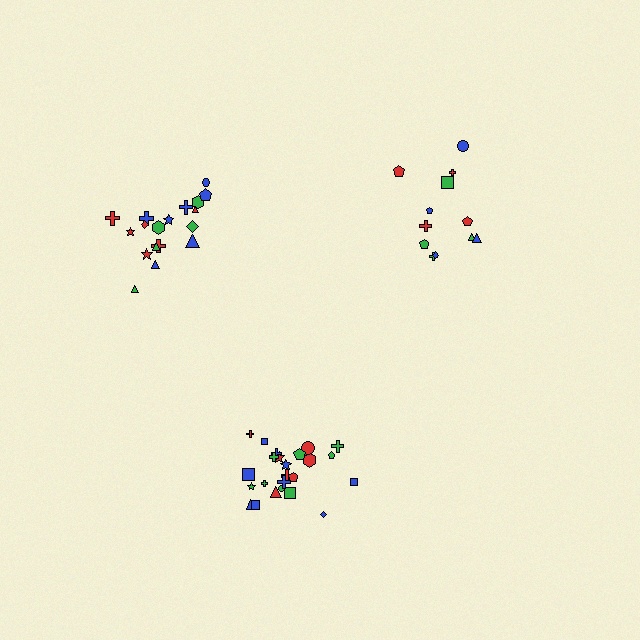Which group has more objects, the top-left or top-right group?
The top-left group.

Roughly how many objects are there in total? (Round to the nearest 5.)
Roughly 55 objects in total.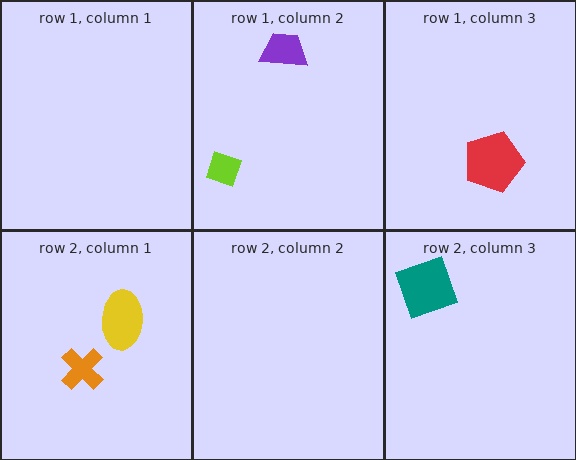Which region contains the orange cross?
The row 2, column 1 region.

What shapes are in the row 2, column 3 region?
The teal square.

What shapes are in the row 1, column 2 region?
The purple trapezoid, the lime diamond.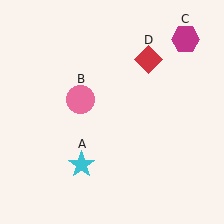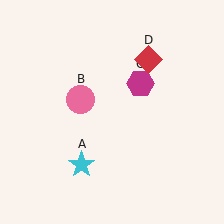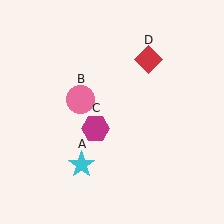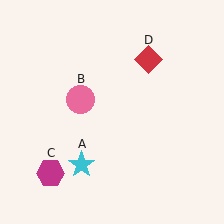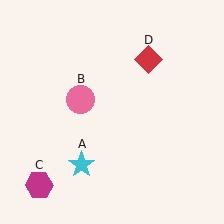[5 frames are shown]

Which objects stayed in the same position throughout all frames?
Cyan star (object A) and pink circle (object B) and red diamond (object D) remained stationary.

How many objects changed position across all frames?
1 object changed position: magenta hexagon (object C).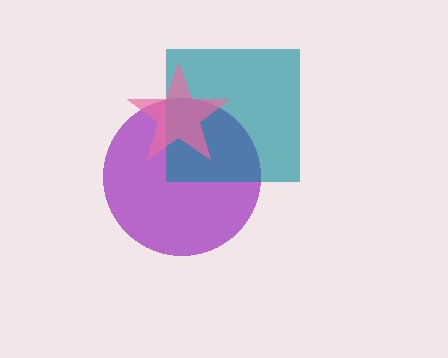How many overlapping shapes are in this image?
There are 3 overlapping shapes in the image.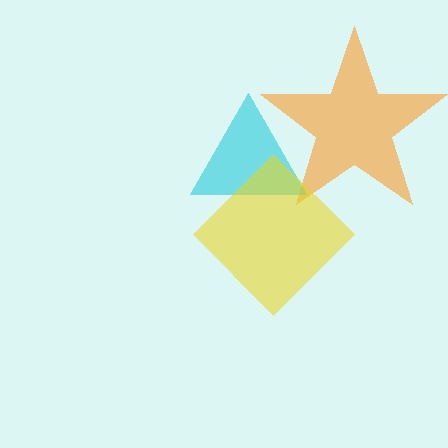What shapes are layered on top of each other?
The layered shapes are: an orange star, a cyan triangle, a yellow diamond.